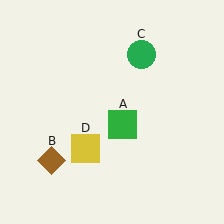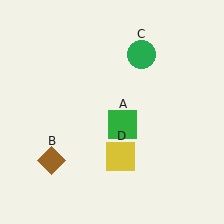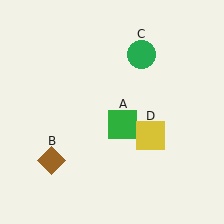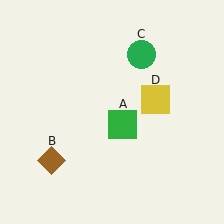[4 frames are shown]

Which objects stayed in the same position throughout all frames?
Green square (object A) and brown diamond (object B) and green circle (object C) remained stationary.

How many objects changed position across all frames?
1 object changed position: yellow square (object D).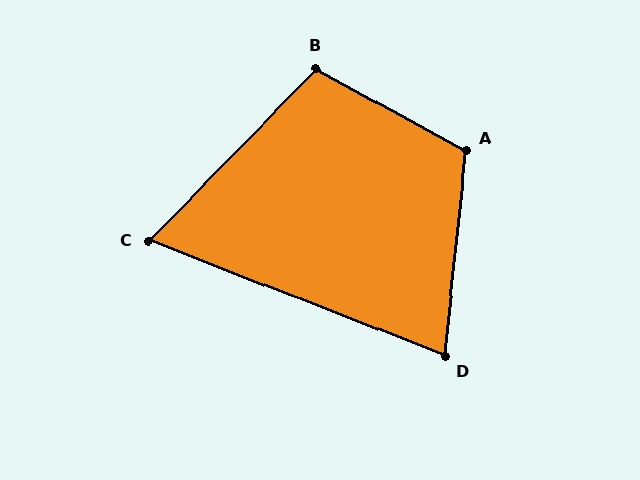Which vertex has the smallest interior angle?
C, at approximately 67 degrees.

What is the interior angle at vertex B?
Approximately 106 degrees (obtuse).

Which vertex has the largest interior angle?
A, at approximately 113 degrees.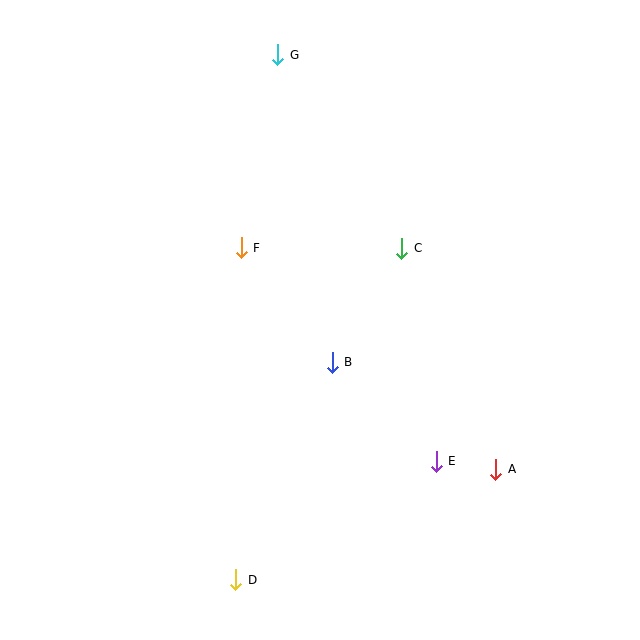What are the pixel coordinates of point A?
Point A is at (496, 469).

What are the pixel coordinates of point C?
Point C is at (402, 248).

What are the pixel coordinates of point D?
Point D is at (236, 580).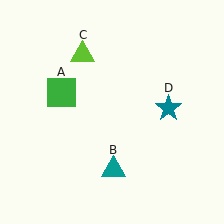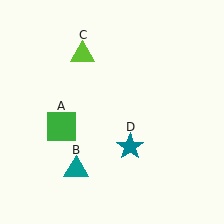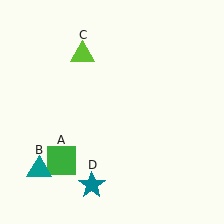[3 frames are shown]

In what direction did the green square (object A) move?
The green square (object A) moved down.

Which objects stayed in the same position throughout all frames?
Lime triangle (object C) remained stationary.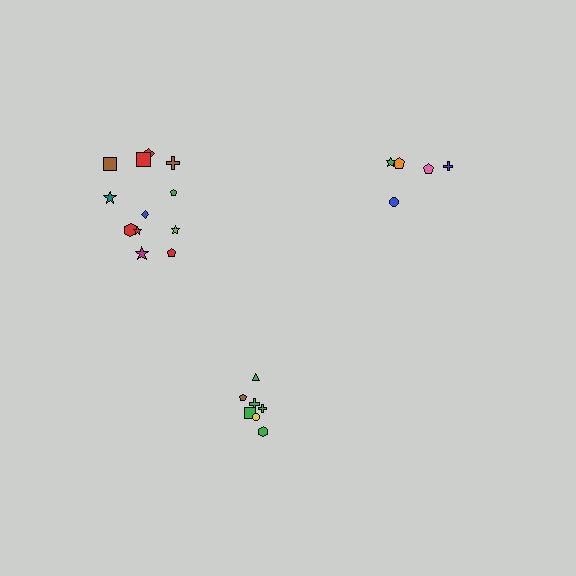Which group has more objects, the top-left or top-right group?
The top-left group.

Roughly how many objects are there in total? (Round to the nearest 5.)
Roughly 25 objects in total.